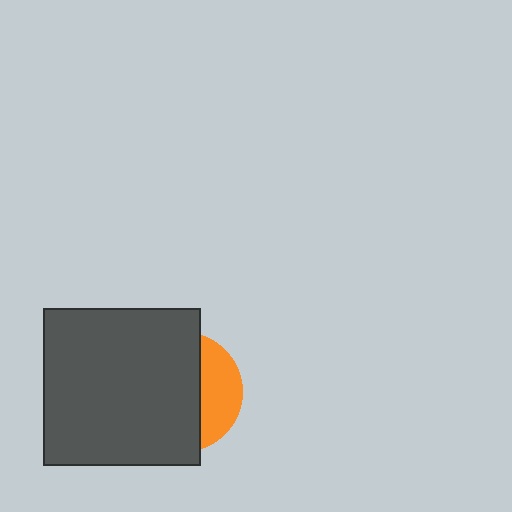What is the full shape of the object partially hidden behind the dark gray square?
The partially hidden object is an orange circle.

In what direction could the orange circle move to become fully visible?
The orange circle could move right. That would shift it out from behind the dark gray square entirely.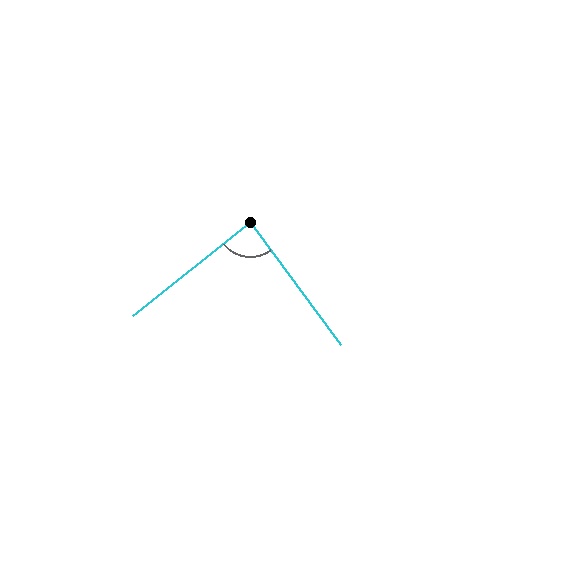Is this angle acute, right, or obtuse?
It is approximately a right angle.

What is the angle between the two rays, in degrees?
Approximately 88 degrees.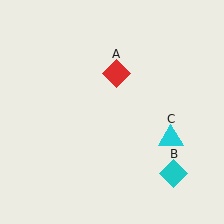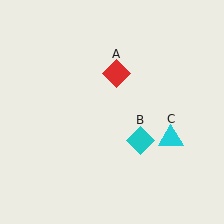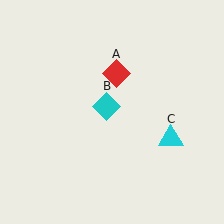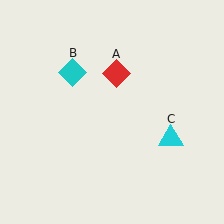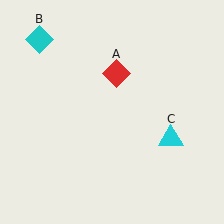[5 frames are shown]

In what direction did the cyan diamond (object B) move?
The cyan diamond (object B) moved up and to the left.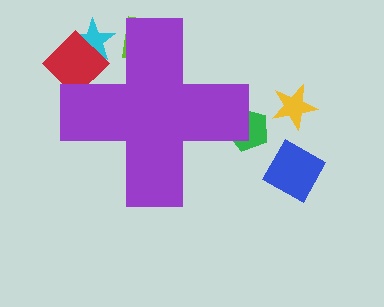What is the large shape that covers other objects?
A purple cross.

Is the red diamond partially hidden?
Yes, the red diamond is partially hidden behind the purple cross.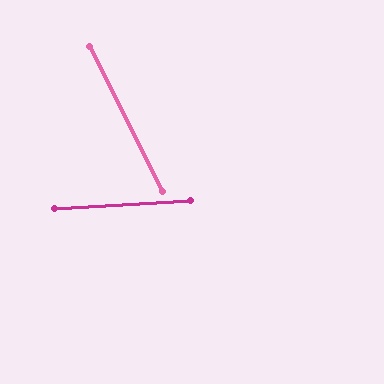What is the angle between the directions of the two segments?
Approximately 66 degrees.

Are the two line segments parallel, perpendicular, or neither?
Neither parallel nor perpendicular — they differ by about 66°.